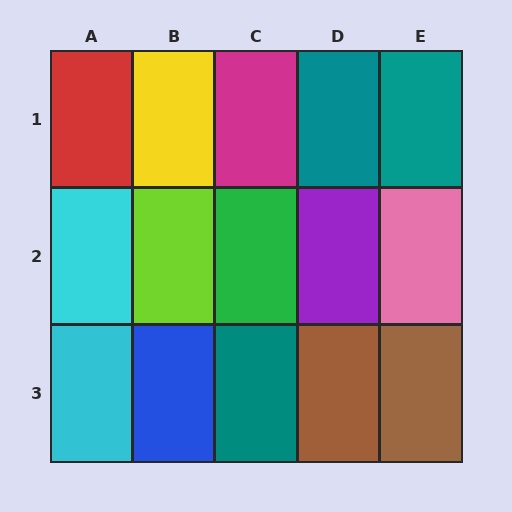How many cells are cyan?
2 cells are cyan.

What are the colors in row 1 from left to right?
Red, yellow, magenta, teal, teal.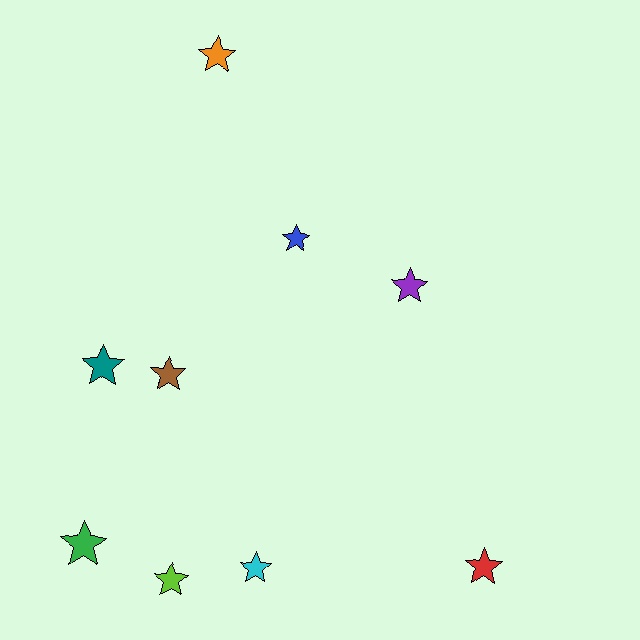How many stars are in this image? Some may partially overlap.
There are 9 stars.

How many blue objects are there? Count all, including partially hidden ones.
There is 1 blue object.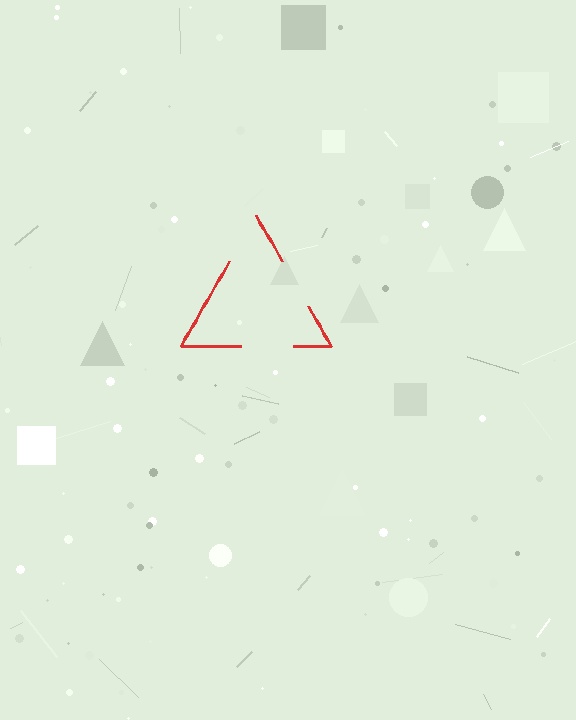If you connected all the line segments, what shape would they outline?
They would outline a triangle.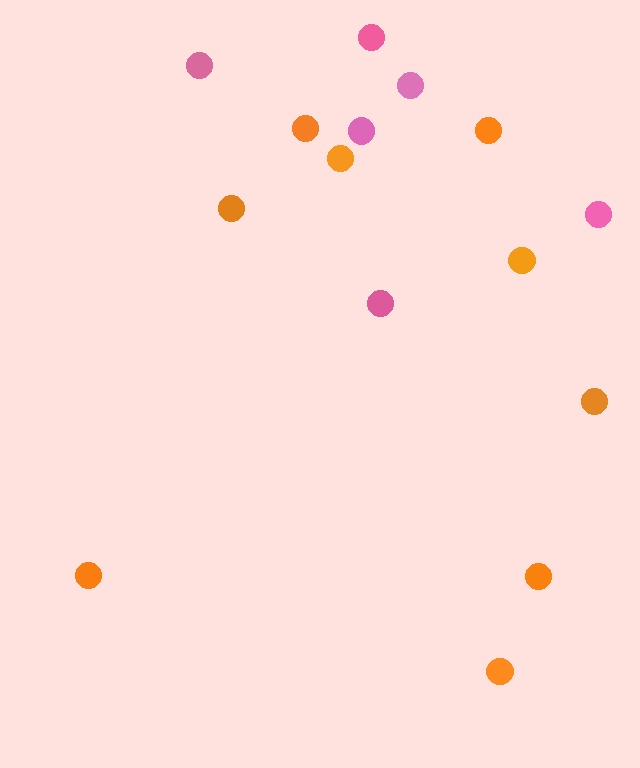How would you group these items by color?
There are 2 groups: one group of pink circles (6) and one group of orange circles (9).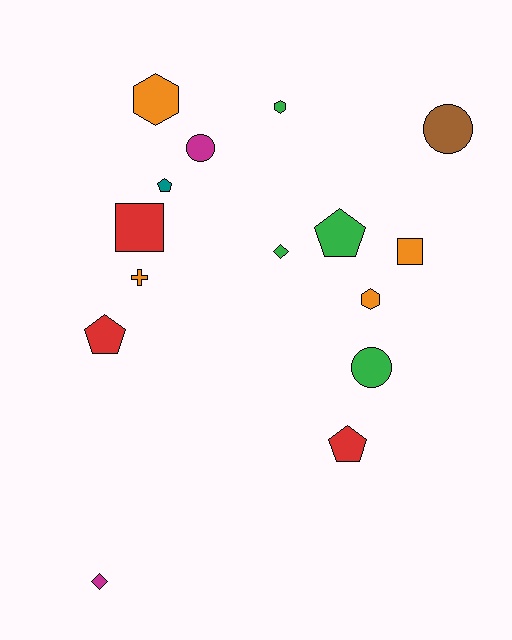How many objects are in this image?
There are 15 objects.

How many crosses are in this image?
There is 1 cross.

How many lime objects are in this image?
There are no lime objects.